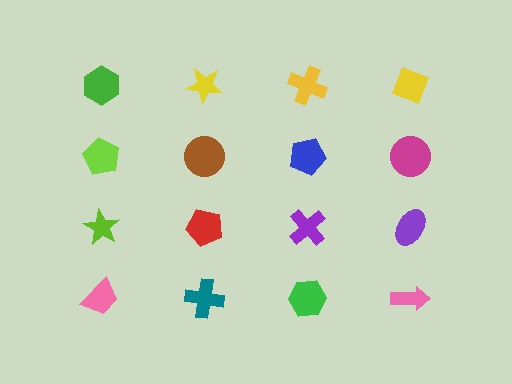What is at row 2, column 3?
A blue pentagon.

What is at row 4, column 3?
A green hexagon.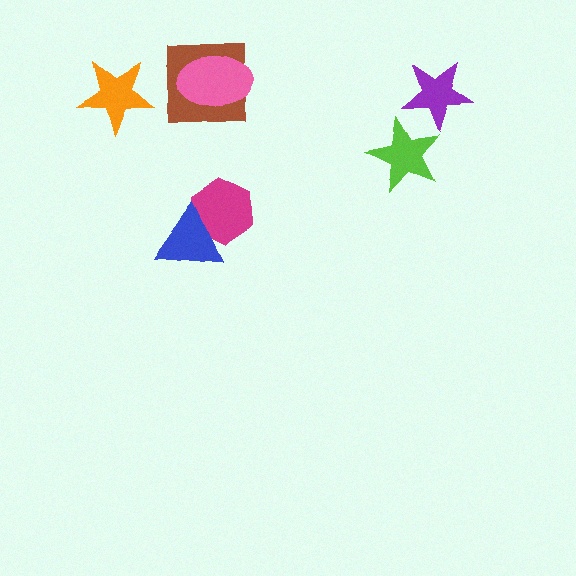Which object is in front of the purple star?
The lime star is in front of the purple star.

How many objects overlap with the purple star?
1 object overlaps with the purple star.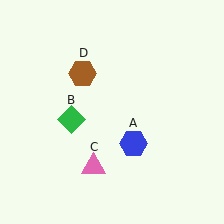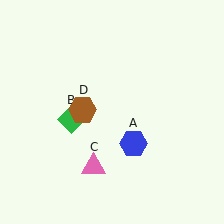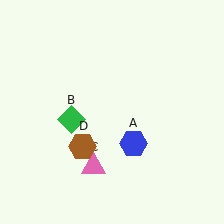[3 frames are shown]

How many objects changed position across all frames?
1 object changed position: brown hexagon (object D).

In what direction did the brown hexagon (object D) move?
The brown hexagon (object D) moved down.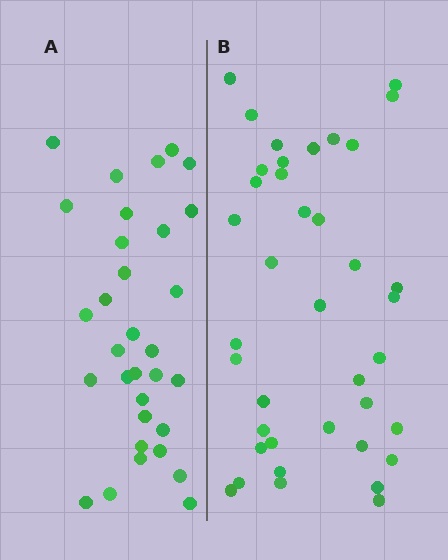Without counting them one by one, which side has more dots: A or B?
Region B (the right region) has more dots.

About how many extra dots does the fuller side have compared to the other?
Region B has roughly 8 or so more dots than region A.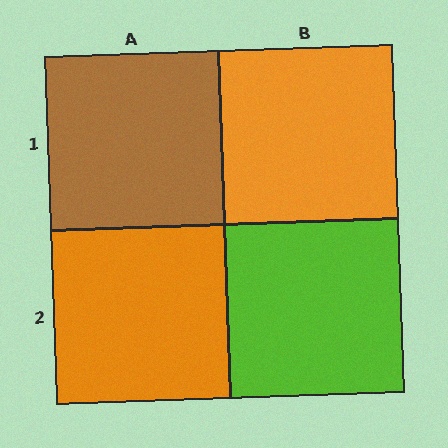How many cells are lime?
1 cell is lime.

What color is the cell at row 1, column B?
Orange.